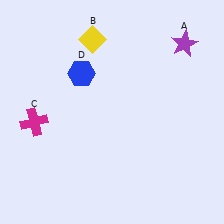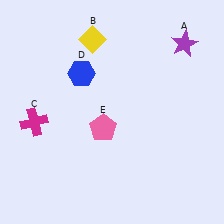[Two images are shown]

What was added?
A pink pentagon (E) was added in Image 2.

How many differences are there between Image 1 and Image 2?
There is 1 difference between the two images.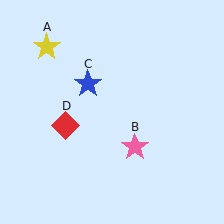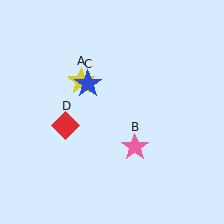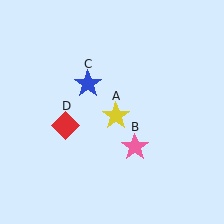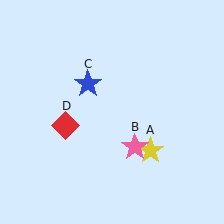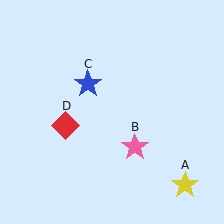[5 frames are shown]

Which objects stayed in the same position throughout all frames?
Pink star (object B) and blue star (object C) and red diamond (object D) remained stationary.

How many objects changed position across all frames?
1 object changed position: yellow star (object A).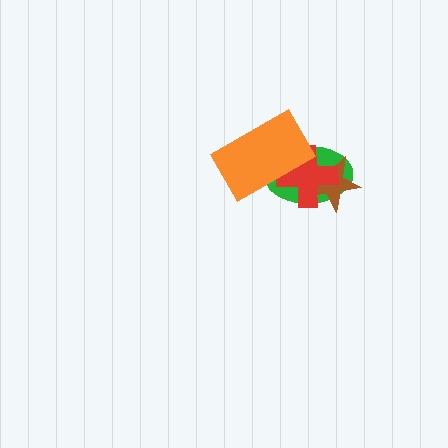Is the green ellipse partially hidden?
Yes, it is partially covered by another shape.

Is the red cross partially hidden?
Yes, it is partially covered by another shape.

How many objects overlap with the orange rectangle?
2 objects overlap with the orange rectangle.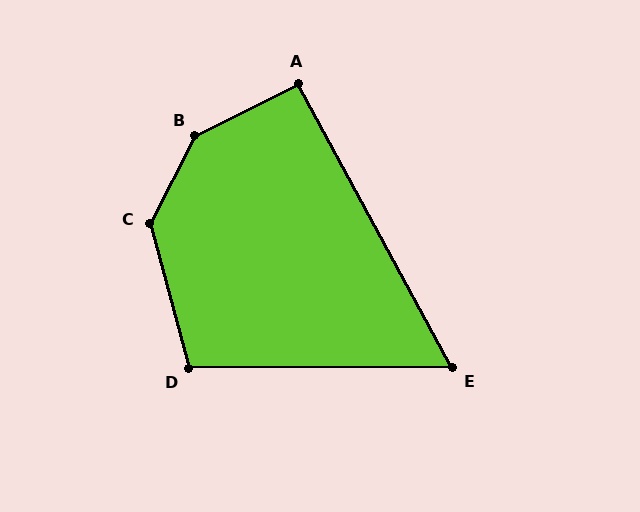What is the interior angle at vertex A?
Approximately 92 degrees (approximately right).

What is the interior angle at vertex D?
Approximately 105 degrees (obtuse).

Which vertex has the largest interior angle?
B, at approximately 144 degrees.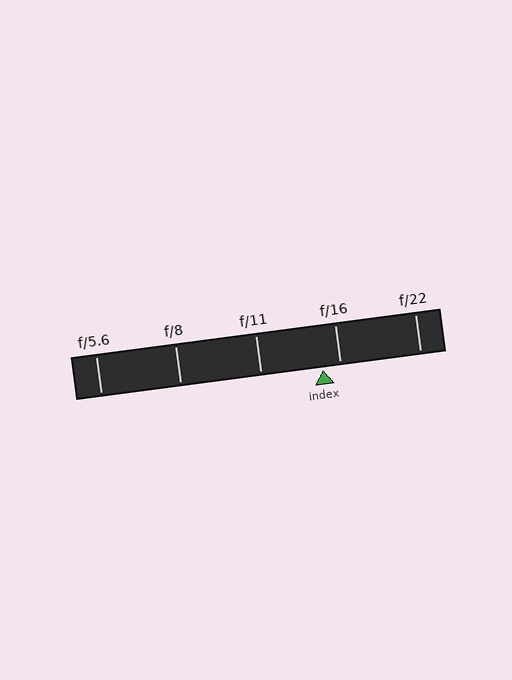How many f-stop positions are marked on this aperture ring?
There are 5 f-stop positions marked.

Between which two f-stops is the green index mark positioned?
The index mark is between f/11 and f/16.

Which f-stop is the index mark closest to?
The index mark is closest to f/16.